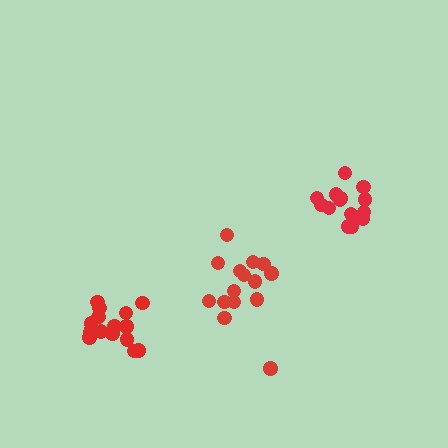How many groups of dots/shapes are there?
There are 3 groups.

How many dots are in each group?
Group 1: 17 dots, Group 2: 15 dots, Group 3: 15 dots (47 total).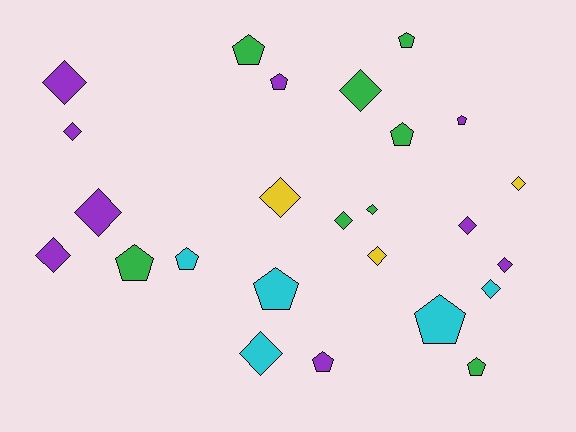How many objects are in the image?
There are 25 objects.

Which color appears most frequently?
Purple, with 9 objects.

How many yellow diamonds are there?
There are 3 yellow diamonds.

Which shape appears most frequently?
Diamond, with 14 objects.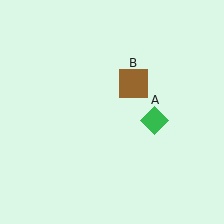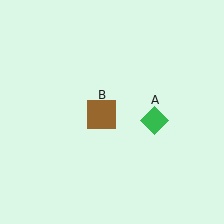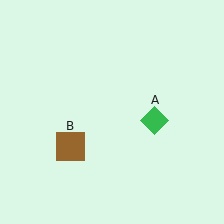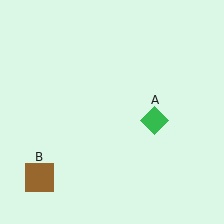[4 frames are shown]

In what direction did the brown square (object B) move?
The brown square (object B) moved down and to the left.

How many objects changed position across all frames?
1 object changed position: brown square (object B).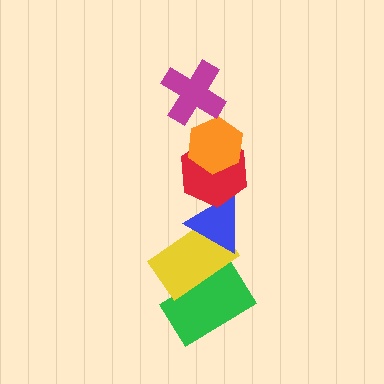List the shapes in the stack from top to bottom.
From top to bottom: the magenta cross, the orange hexagon, the red hexagon, the blue triangle, the yellow rectangle, the green rectangle.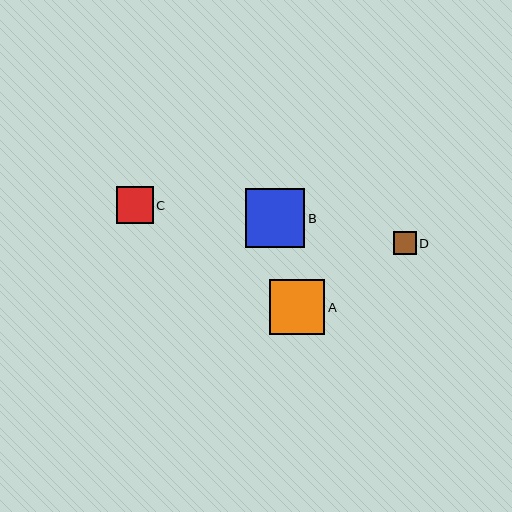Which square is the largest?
Square B is the largest with a size of approximately 60 pixels.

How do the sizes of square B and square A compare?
Square B and square A are approximately the same size.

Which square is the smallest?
Square D is the smallest with a size of approximately 23 pixels.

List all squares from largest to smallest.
From largest to smallest: B, A, C, D.